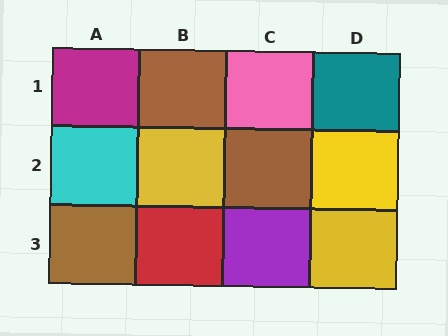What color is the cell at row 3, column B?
Red.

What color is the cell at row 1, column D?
Teal.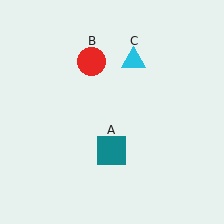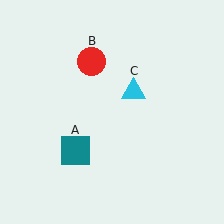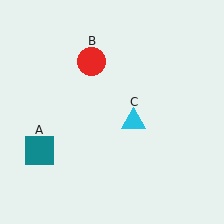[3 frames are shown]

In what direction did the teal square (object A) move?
The teal square (object A) moved left.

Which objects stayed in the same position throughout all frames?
Red circle (object B) remained stationary.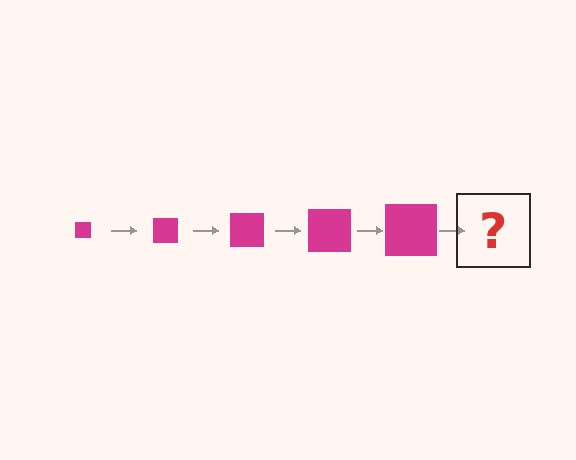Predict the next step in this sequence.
The next step is a magenta square, larger than the previous one.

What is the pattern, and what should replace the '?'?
The pattern is that the square gets progressively larger each step. The '?' should be a magenta square, larger than the previous one.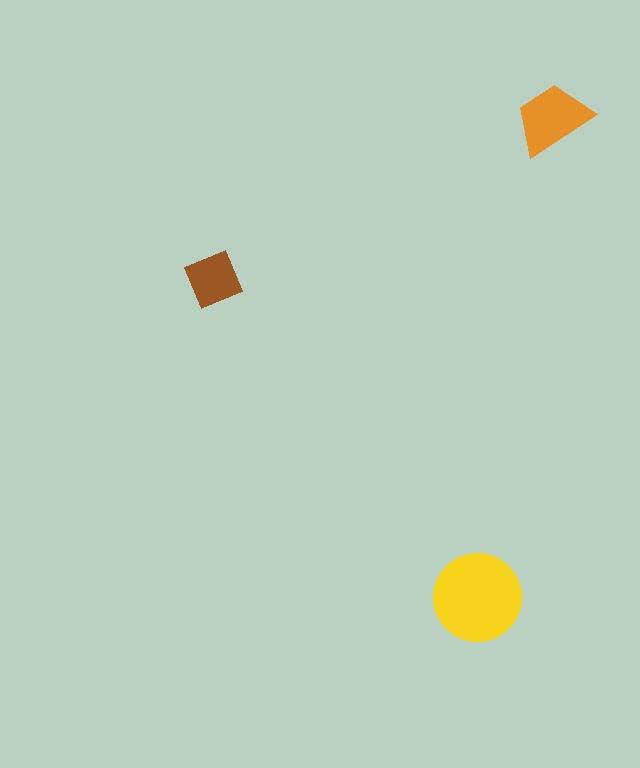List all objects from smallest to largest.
The brown square, the orange trapezoid, the yellow circle.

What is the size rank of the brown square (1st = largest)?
3rd.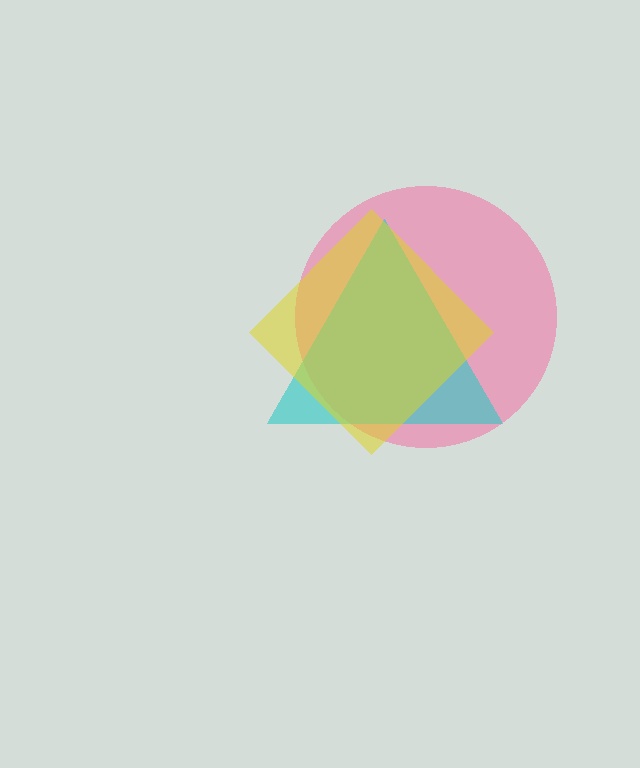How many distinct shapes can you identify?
There are 3 distinct shapes: a pink circle, a cyan triangle, a yellow diamond.